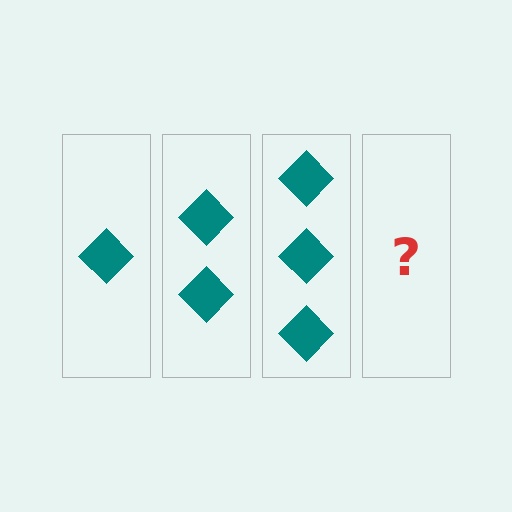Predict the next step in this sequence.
The next step is 4 diamonds.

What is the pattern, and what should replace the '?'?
The pattern is that each step adds one more diamond. The '?' should be 4 diamonds.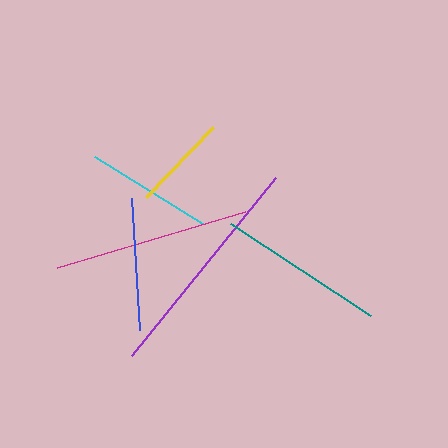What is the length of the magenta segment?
The magenta segment is approximately 197 pixels long.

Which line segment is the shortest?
The yellow line is the shortest at approximately 97 pixels.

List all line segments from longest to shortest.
From longest to shortest: purple, magenta, teal, blue, cyan, yellow.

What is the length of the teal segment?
The teal segment is approximately 167 pixels long.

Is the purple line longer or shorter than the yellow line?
The purple line is longer than the yellow line.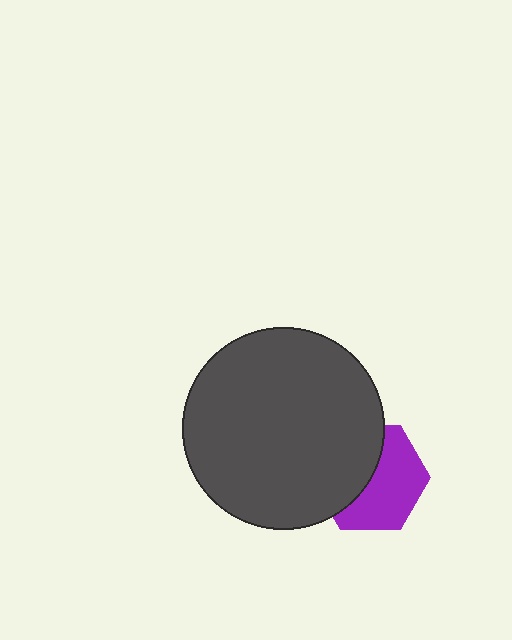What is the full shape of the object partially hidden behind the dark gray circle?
The partially hidden object is a purple hexagon.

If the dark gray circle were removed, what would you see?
You would see the complete purple hexagon.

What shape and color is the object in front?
The object in front is a dark gray circle.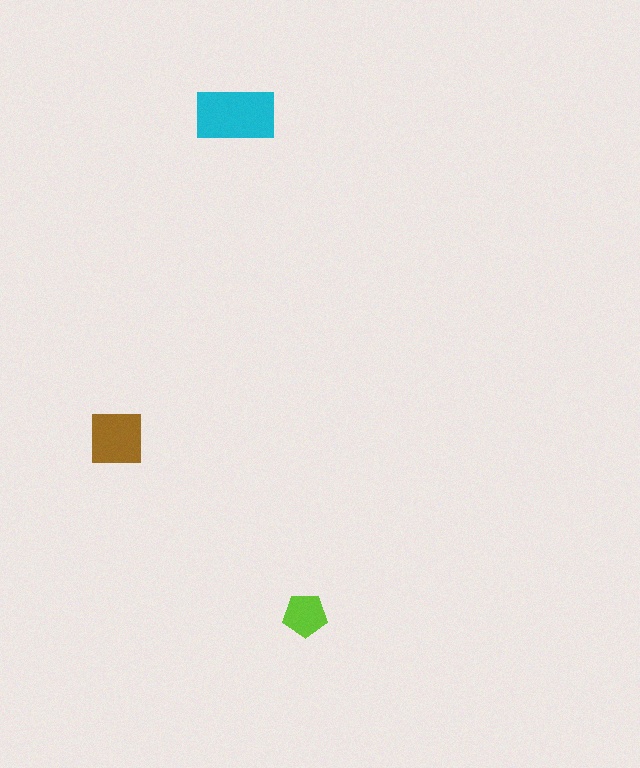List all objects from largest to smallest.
The cyan rectangle, the brown square, the lime pentagon.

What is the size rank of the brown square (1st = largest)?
2nd.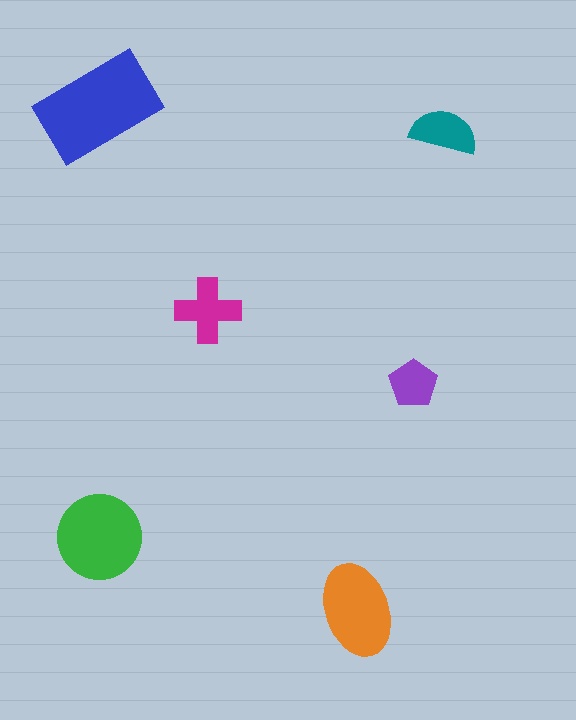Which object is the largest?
The blue rectangle.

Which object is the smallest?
The purple pentagon.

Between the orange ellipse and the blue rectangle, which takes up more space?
The blue rectangle.